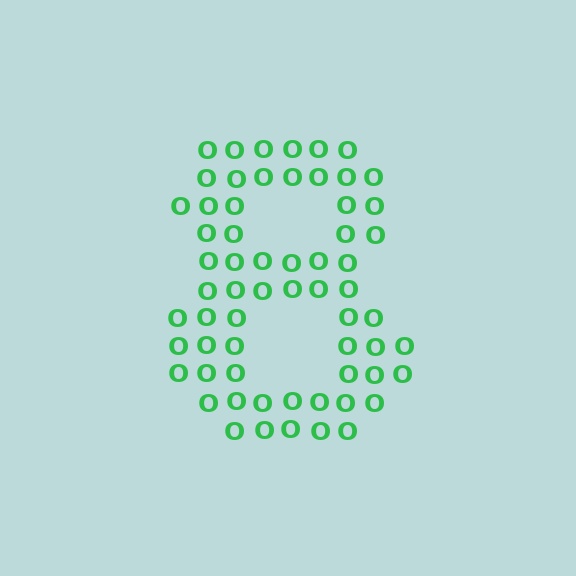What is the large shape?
The large shape is the digit 8.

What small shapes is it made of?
It is made of small letter O's.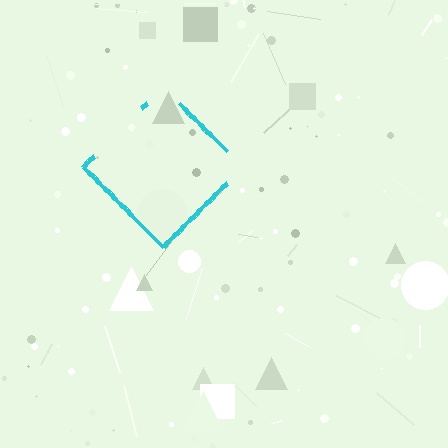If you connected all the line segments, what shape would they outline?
They would outline a diamond.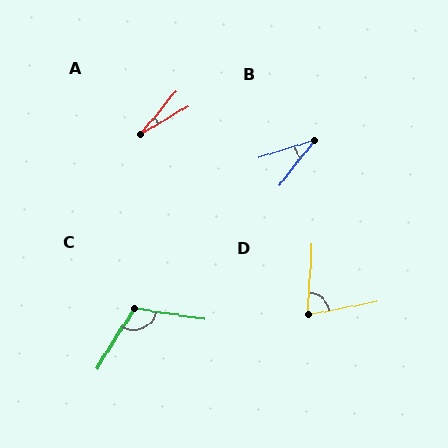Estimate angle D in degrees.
Approximately 76 degrees.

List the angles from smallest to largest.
A (20°), B (35°), D (76°), C (113°).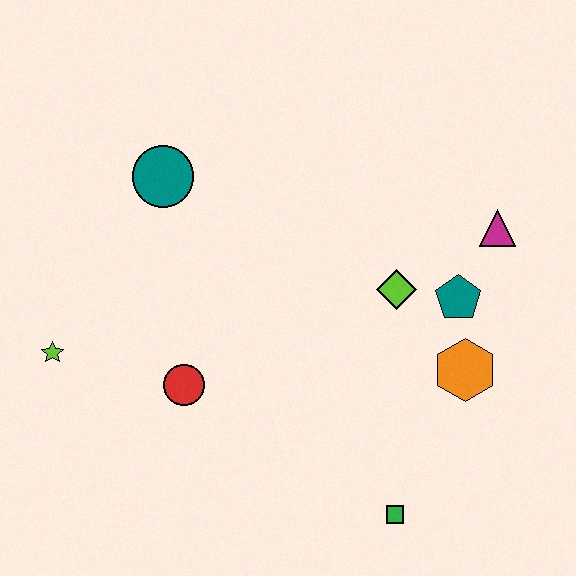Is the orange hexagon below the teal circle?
Yes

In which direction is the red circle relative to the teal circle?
The red circle is below the teal circle.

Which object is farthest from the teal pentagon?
The lime star is farthest from the teal pentagon.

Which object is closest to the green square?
The orange hexagon is closest to the green square.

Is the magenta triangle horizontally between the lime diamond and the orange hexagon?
No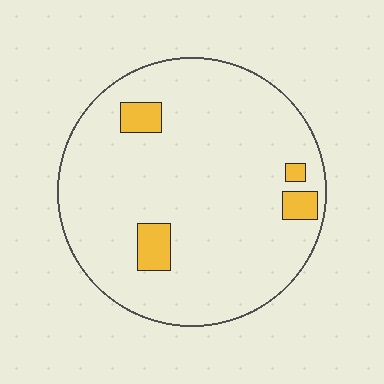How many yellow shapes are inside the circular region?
4.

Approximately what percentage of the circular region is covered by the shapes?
Approximately 10%.